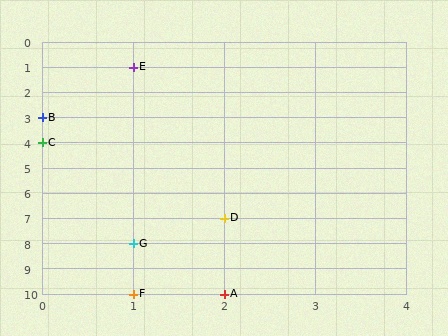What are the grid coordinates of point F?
Point F is at grid coordinates (1, 10).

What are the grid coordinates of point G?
Point G is at grid coordinates (1, 8).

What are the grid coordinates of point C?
Point C is at grid coordinates (0, 4).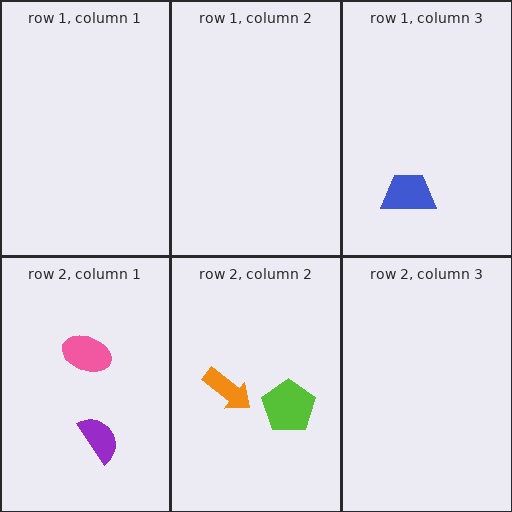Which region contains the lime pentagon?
The row 2, column 2 region.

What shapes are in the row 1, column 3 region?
The blue trapezoid.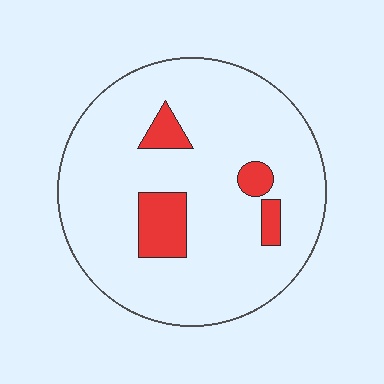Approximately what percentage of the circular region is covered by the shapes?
Approximately 10%.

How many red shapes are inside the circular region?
4.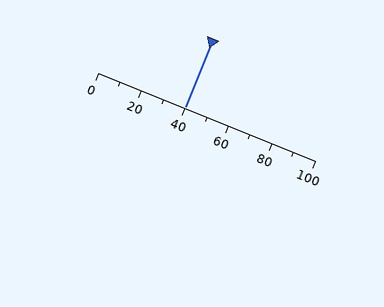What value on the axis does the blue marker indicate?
The marker indicates approximately 40.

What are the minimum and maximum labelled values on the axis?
The axis runs from 0 to 100.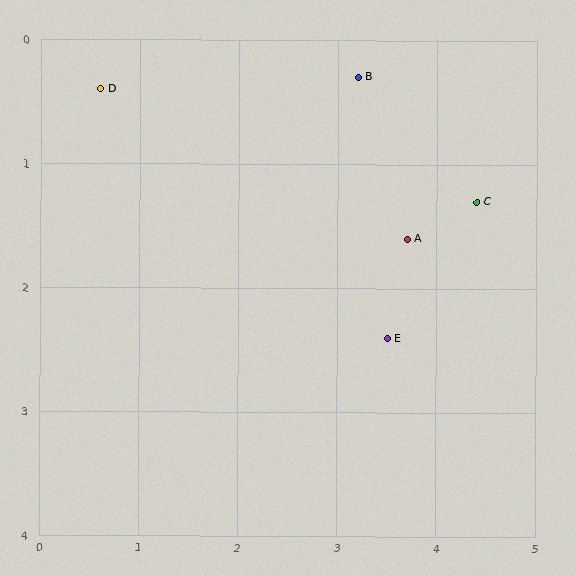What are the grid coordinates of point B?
Point B is at approximately (3.2, 0.3).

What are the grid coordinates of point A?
Point A is at approximately (3.7, 1.6).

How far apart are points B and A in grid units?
Points B and A are about 1.4 grid units apart.